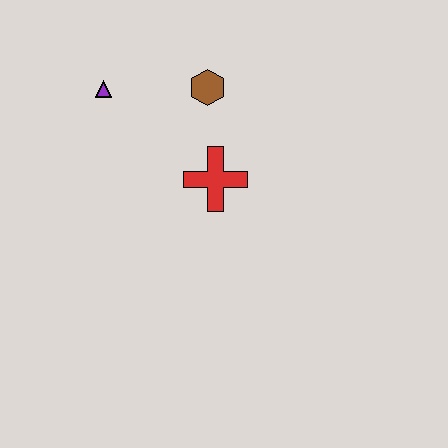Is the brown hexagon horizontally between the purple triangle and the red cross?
Yes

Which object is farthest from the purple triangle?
The red cross is farthest from the purple triangle.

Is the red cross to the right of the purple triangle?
Yes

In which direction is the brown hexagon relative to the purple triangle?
The brown hexagon is to the right of the purple triangle.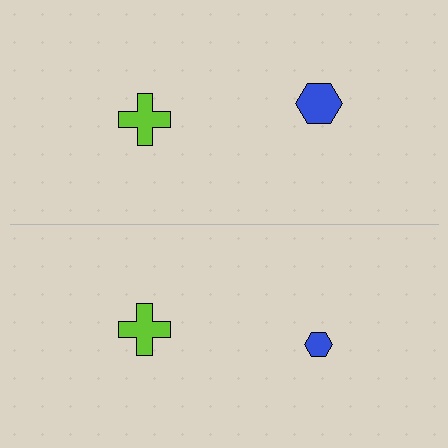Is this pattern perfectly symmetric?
No, the pattern is not perfectly symmetric. The blue hexagon on the bottom side has a different size than its mirror counterpart.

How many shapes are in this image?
There are 4 shapes in this image.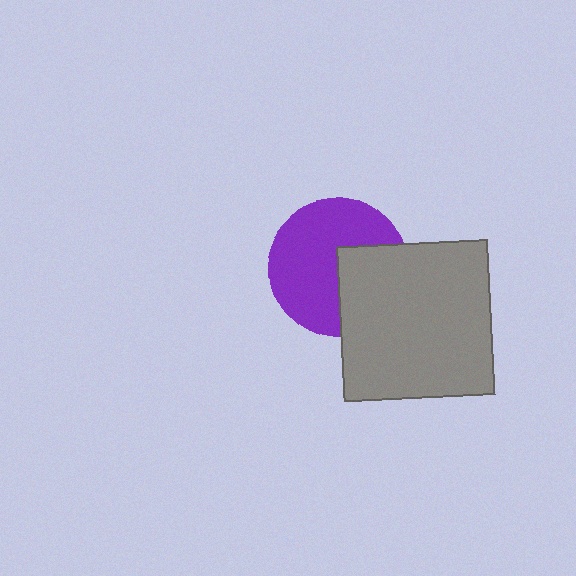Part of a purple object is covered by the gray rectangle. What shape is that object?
It is a circle.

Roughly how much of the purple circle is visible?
Most of it is visible (roughly 65%).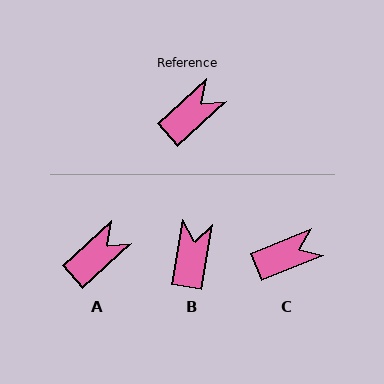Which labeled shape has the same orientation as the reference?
A.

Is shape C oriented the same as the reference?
No, it is off by about 21 degrees.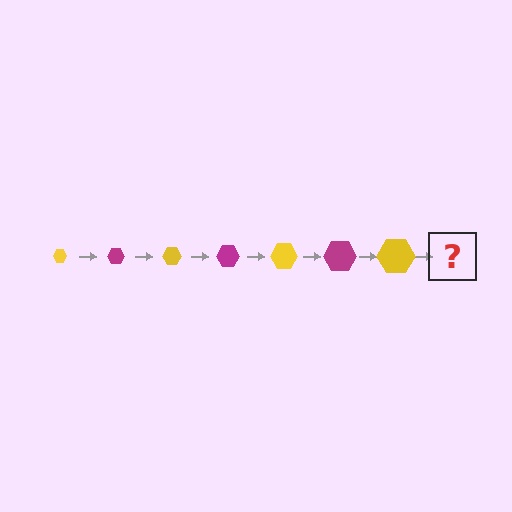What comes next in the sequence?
The next element should be a magenta hexagon, larger than the previous one.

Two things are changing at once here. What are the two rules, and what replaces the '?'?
The two rules are that the hexagon grows larger each step and the color cycles through yellow and magenta. The '?' should be a magenta hexagon, larger than the previous one.